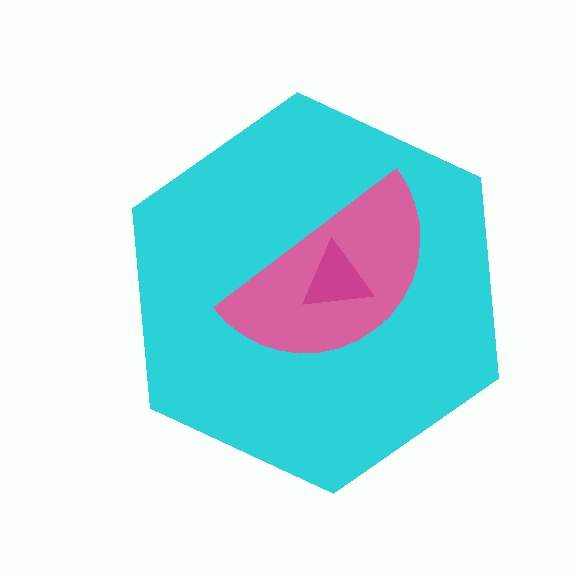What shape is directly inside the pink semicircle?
The magenta triangle.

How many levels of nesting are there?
3.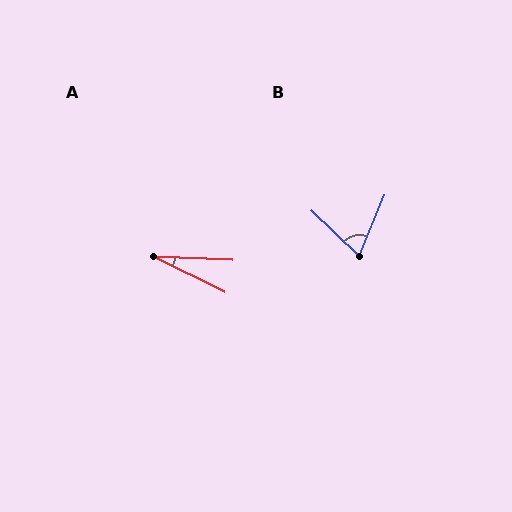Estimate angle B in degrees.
Approximately 68 degrees.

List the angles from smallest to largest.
A (24°), B (68°).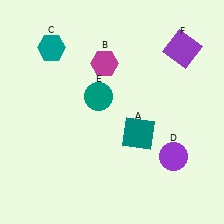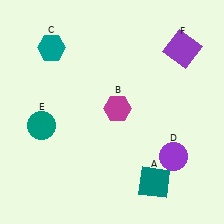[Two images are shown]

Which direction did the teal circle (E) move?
The teal circle (E) moved left.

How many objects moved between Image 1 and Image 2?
3 objects moved between the two images.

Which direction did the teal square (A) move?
The teal square (A) moved down.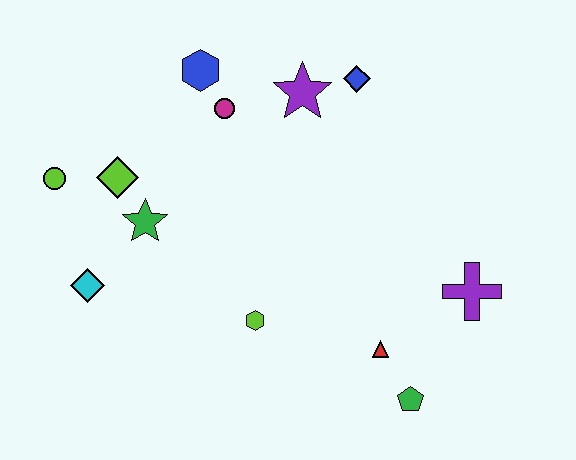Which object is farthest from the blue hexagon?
The green pentagon is farthest from the blue hexagon.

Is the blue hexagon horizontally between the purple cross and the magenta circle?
No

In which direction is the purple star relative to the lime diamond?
The purple star is to the right of the lime diamond.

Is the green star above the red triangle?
Yes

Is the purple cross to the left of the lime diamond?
No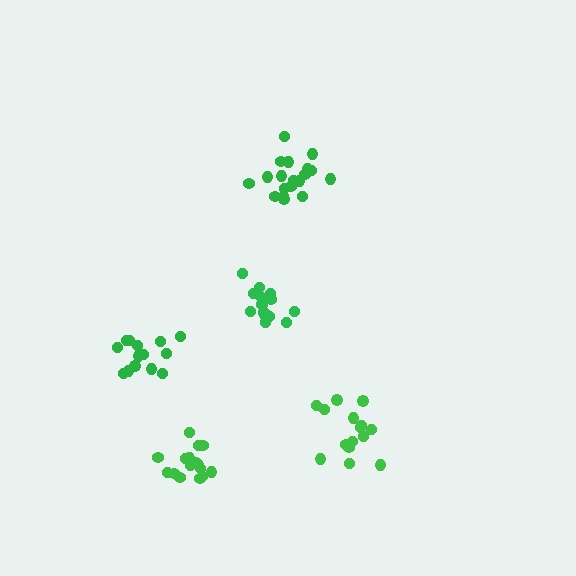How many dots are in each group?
Group 1: 20 dots, Group 2: 15 dots, Group 3: 16 dots, Group 4: 14 dots, Group 5: 14 dots (79 total).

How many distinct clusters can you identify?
There are 5 distinct clusters.